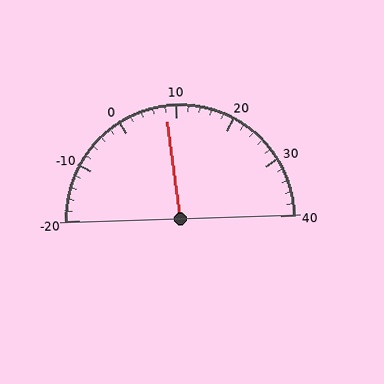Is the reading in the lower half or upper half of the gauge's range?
The reading is in the lower half of the range (-20 to 40).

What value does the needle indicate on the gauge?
The needle indicates approximately 8.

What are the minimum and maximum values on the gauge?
The gauge ranges from -20 to 40.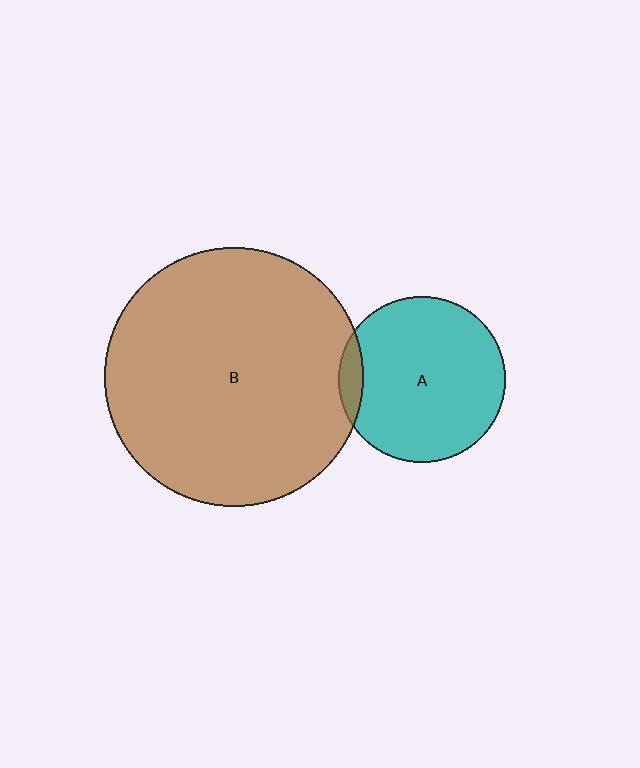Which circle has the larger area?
Circle B (brown).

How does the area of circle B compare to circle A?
Approximately 2.4 times.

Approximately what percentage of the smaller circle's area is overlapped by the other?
Approximately 10%.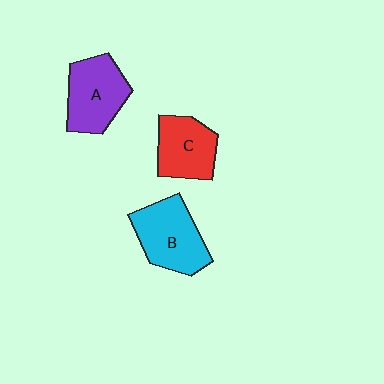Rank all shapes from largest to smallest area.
From largest to smallest: B (cyan), A (purple), C (red).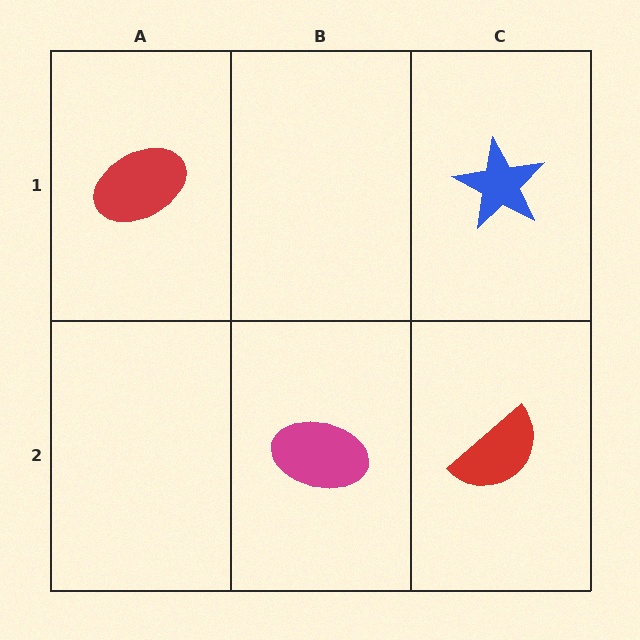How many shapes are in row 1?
2 shapes.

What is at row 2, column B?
A magenta ellipse.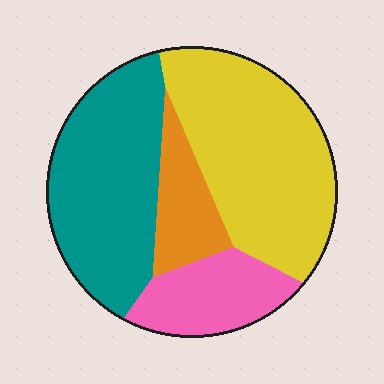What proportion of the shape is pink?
Pink covers 15% of the shape.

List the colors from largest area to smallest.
From largest to smallest: yellow, teal, pink, orange.